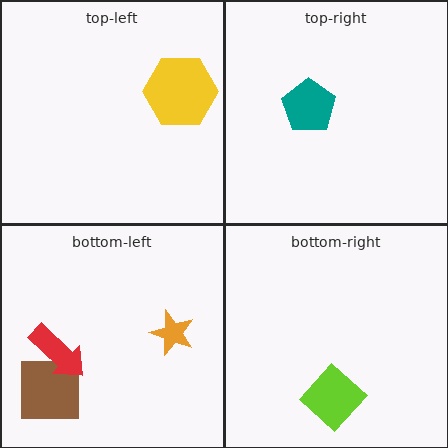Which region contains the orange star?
The bottom-left region.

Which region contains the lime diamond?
The bottom-right region.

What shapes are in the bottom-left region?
The brown square, the red arrow, the orange star.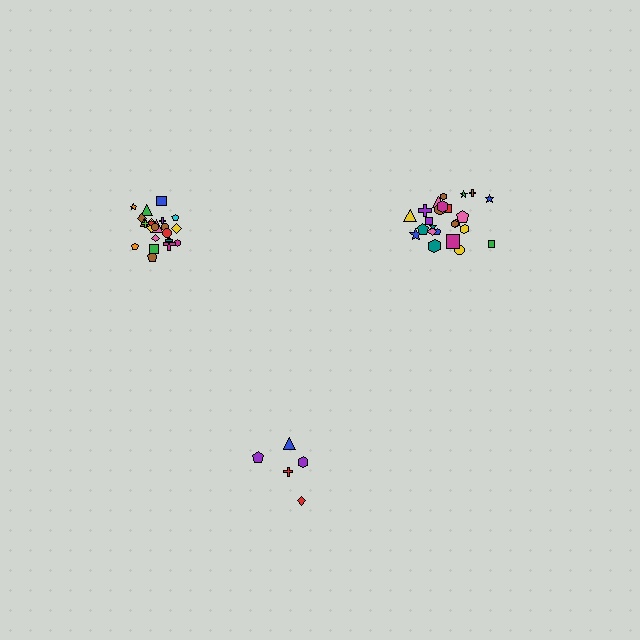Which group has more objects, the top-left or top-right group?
The top-right group.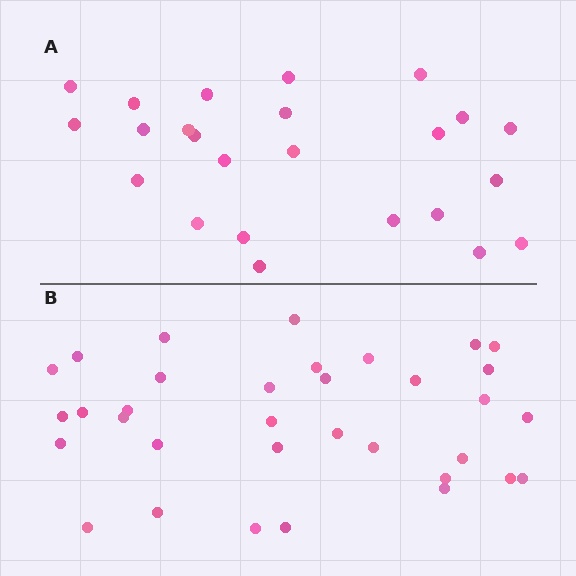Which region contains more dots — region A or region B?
Region B (the bottom region) has more dots.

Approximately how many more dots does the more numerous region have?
Region B has roughly 10 or so more dots than region A.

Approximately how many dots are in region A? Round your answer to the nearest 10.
About 20 dots. (The exact count is 24, which rounds to 20.)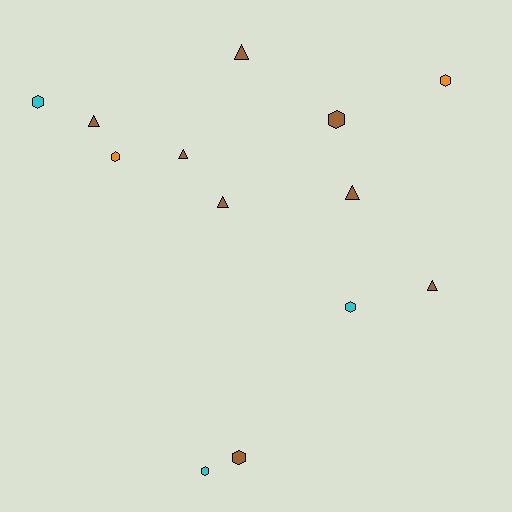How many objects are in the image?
There are 13 objects.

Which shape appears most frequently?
Hexagon, with 7 objects.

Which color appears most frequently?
Brown, with 8 objects.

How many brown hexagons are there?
There are 2 brown hexagons.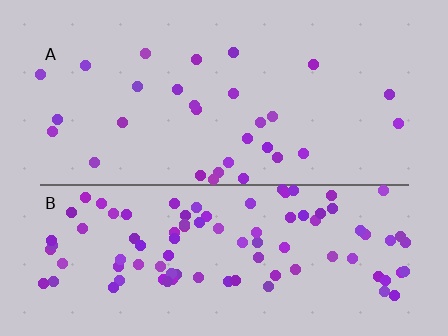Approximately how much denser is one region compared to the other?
Approximately 3.3× — region B over region A.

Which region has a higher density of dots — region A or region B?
B (the bottom).